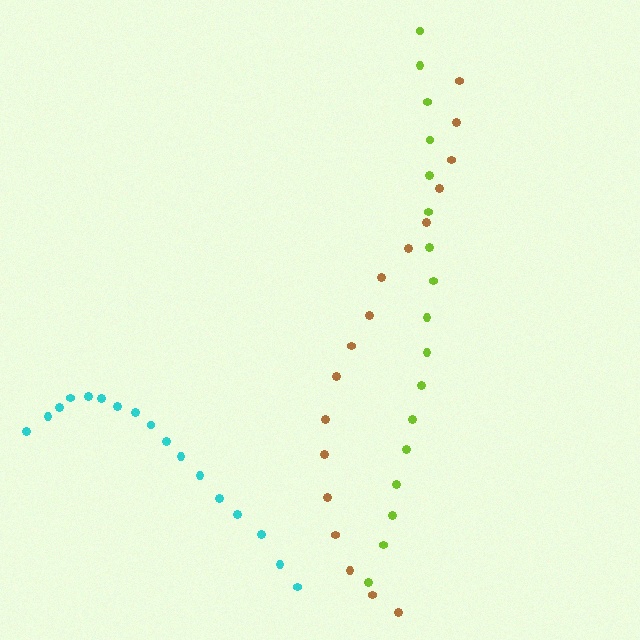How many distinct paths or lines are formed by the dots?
There are 3 distinct paths.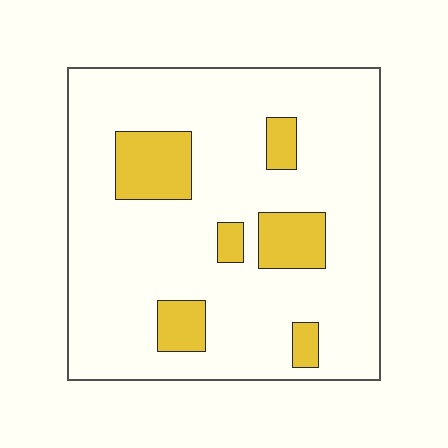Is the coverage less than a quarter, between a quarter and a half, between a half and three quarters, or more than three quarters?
Less than a quarter.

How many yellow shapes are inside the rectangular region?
6.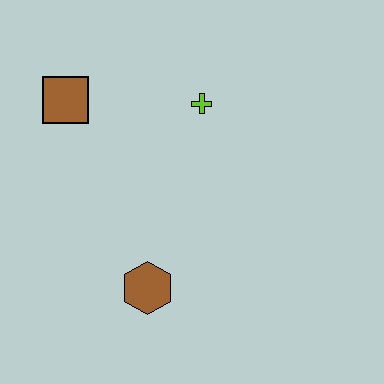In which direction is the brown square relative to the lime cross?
The brown square is to the left of the lime cross.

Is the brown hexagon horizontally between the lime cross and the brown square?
Yes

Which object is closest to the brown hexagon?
The lime cross is closest to the brown hexagon.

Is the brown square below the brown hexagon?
No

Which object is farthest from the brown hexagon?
The brown square is farthest from the brown hexagon.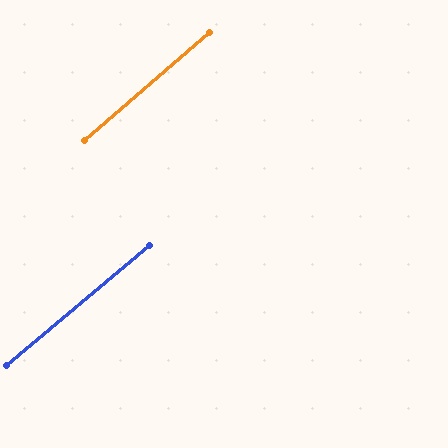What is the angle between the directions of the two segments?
Approximately 1 degree.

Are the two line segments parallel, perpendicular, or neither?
Parallel — their directions differ by only 0.9°.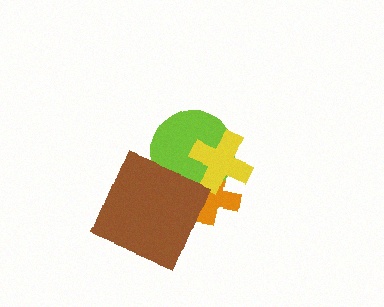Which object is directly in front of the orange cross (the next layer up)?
The lime circle is directly in front of the orange cross.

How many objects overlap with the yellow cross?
2 objects overlap with the yellow cross.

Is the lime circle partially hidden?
Yes, it is partially covered by another shape.